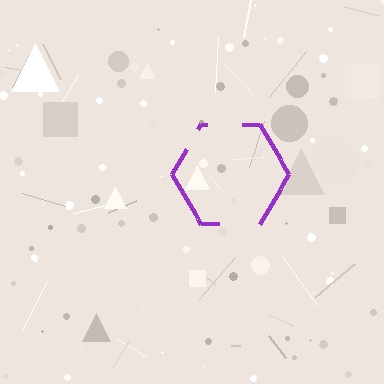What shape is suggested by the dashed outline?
The dashed outline suggests a hexagon.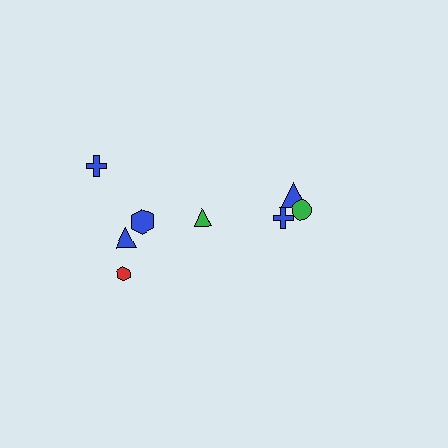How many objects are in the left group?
There are 5 objects.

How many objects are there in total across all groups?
There are 8 objects.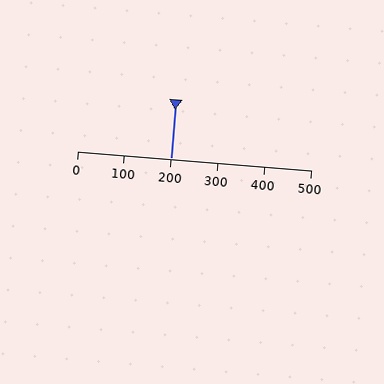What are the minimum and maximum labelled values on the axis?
The axis runs from 0 to 500.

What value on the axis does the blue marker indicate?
The marker indicates approximately 200.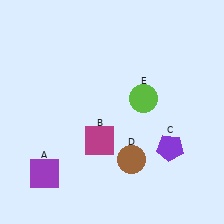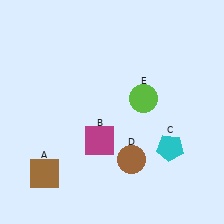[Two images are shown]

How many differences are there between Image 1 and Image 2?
There are 2 differences between the two images.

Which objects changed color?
A changed from purple to brown. C changed from purple to cyan.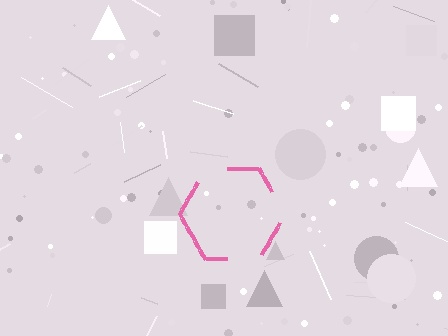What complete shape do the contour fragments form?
The contour fragments form a hexagon.